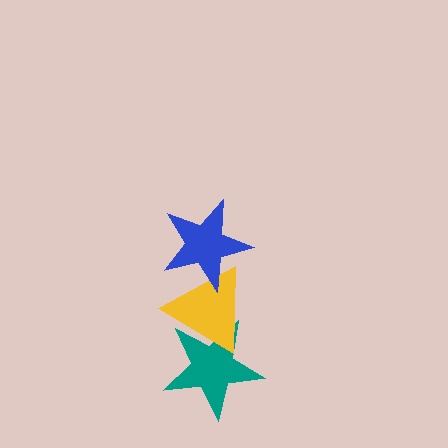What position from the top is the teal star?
The teal star is 3rd from the top.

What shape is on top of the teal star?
The yellow triangle is on top of the teal star.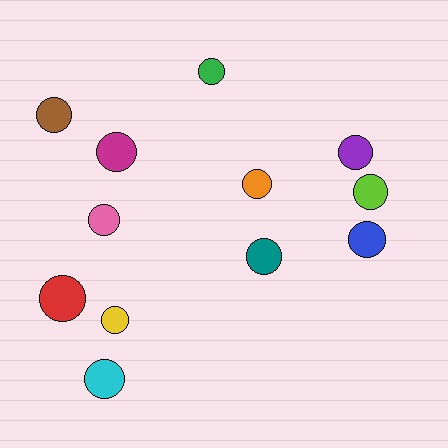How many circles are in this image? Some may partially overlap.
There are 12 circles.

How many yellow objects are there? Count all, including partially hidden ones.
There is 1 yellow object.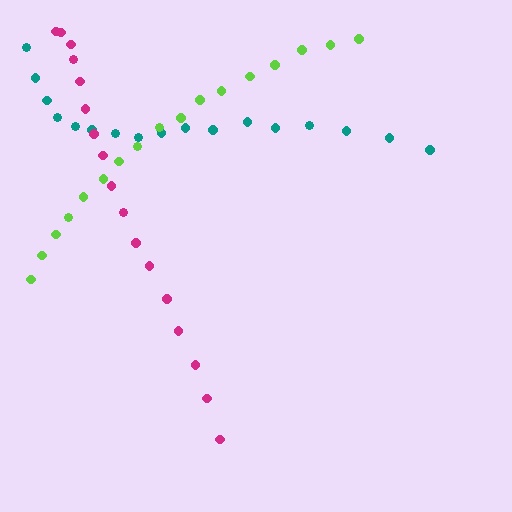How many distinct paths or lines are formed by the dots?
There are 3 distinct paths.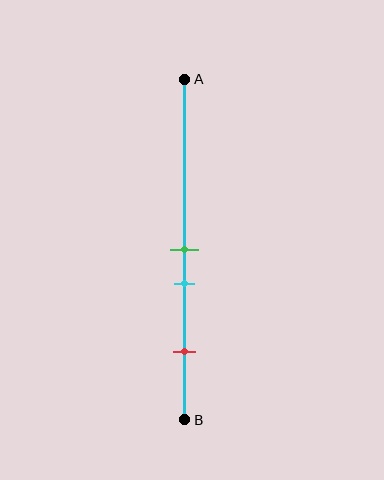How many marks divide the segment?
There are 3 marks dividing the segment.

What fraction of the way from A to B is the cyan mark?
The cyan mark is approximately 60% (0.6) of the way from A to B.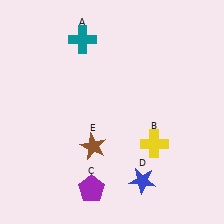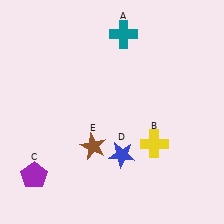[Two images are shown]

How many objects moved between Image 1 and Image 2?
3 objects moved between the two images.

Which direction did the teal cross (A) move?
The teal cross (A) moved right.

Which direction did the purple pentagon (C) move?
The purple pentagon (C) moved left.